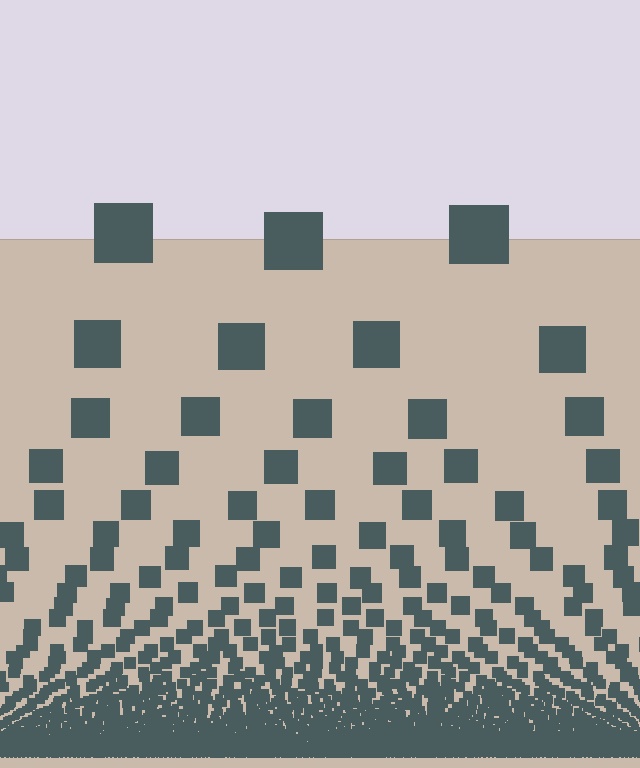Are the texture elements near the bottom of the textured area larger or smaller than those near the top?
Smaller. The gradient is inverted — elements near the bottom are smaller and denser.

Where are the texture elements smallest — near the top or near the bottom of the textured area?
Near the bottom.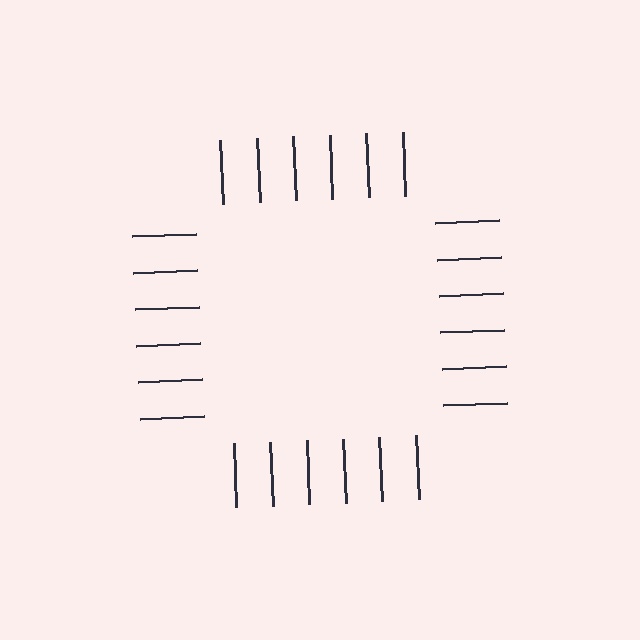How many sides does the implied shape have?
4 sides — the line-ends trace a square.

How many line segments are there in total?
24 — 6 along each of the 4 edges.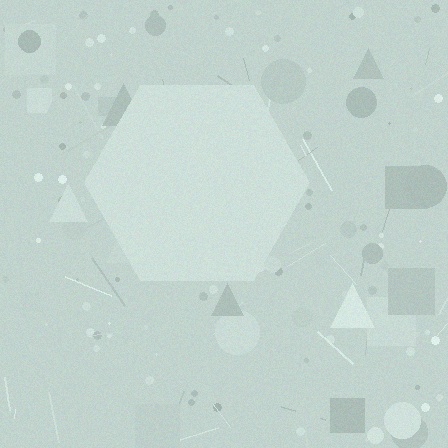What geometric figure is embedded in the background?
A hexagon is embedded in the background.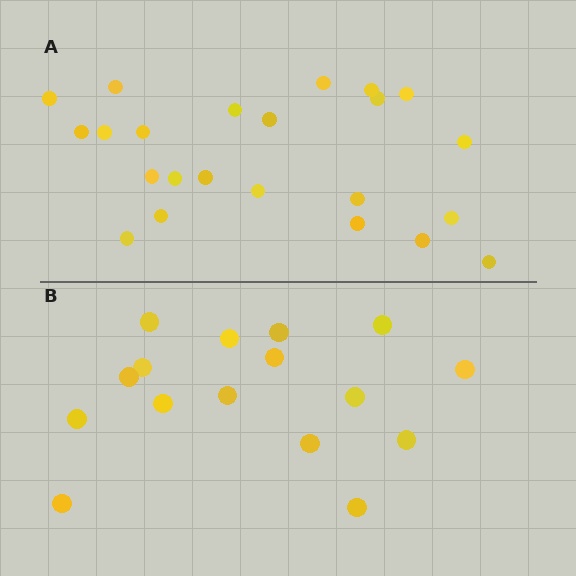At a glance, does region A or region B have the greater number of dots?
Region A (the top region) has more dots.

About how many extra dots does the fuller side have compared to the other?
Region A has roughly 8 or so more dots than region B.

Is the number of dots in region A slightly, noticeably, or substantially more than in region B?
Region A has noticeably more, but not dramatically so. The ratio is roughly 1.4 to 1.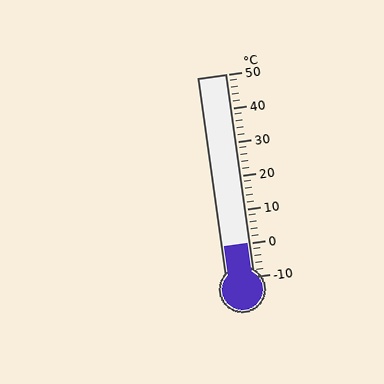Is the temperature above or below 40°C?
The temperature is below 40°C.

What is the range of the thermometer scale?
The thermometer scale ranges from -10°C to 50°C.